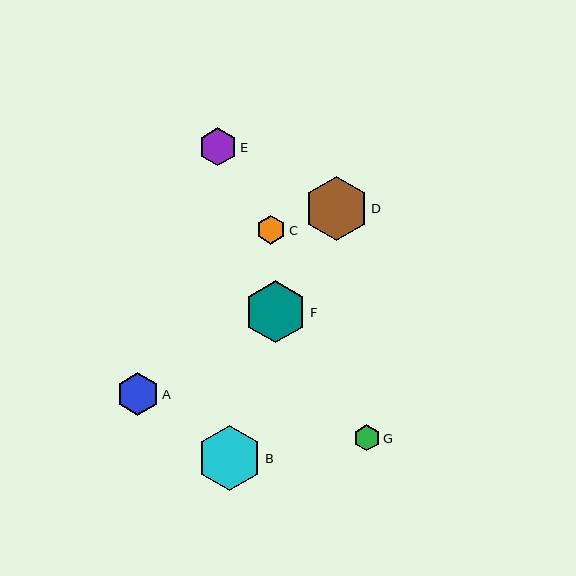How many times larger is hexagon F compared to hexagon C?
Hexagon F is approximately 2.1 times the size of hexagon C.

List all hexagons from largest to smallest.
From largest to smallest: B, D, F, A, E, C, G.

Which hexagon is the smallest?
Hexagon G is the smallest with a size of approximately 27 pixels.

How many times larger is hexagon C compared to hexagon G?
Hexagon C is approximately 1.1 times the size of hexagon G.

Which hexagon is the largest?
Hexagon B is the largest with a size of approximately 65 pixels.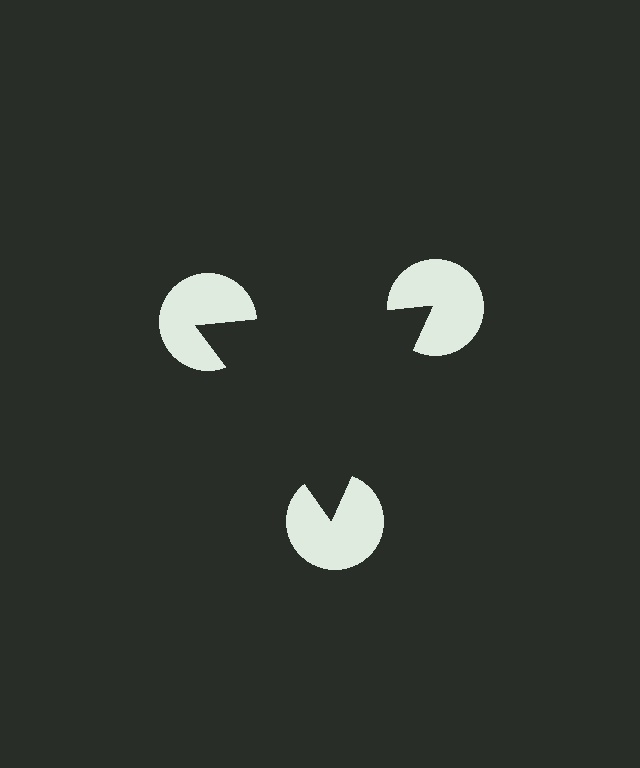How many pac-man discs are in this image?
There are 3 — one at each vertex of the illusory triangle.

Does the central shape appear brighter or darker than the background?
It typically appears slightly darker than the background, even though no actual brightness change is drawn.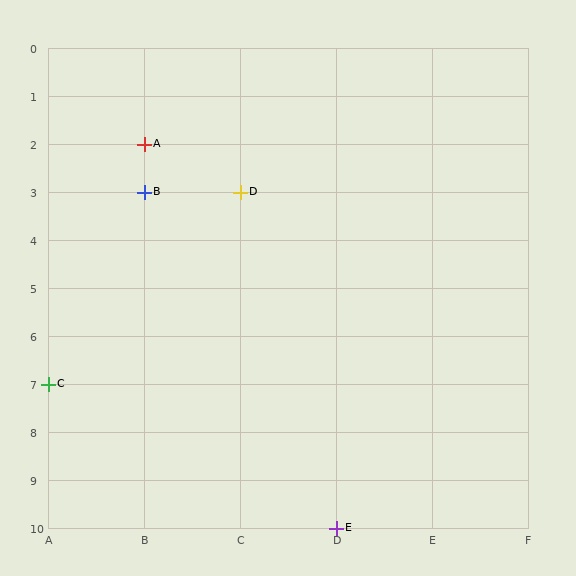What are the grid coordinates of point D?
Point D is at grid coordinates (C, 3).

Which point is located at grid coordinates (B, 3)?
Point B is at (B, 3).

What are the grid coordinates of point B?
Point B is at grid coordinates (B, 3).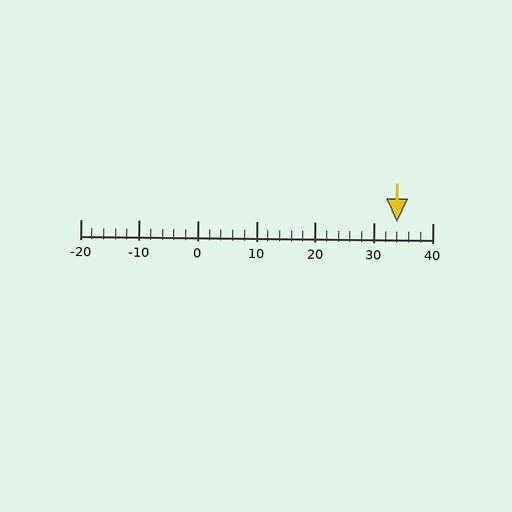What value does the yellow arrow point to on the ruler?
The yellow arrow points to approximately 34.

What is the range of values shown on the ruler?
The ruler shows values from -20 to 40.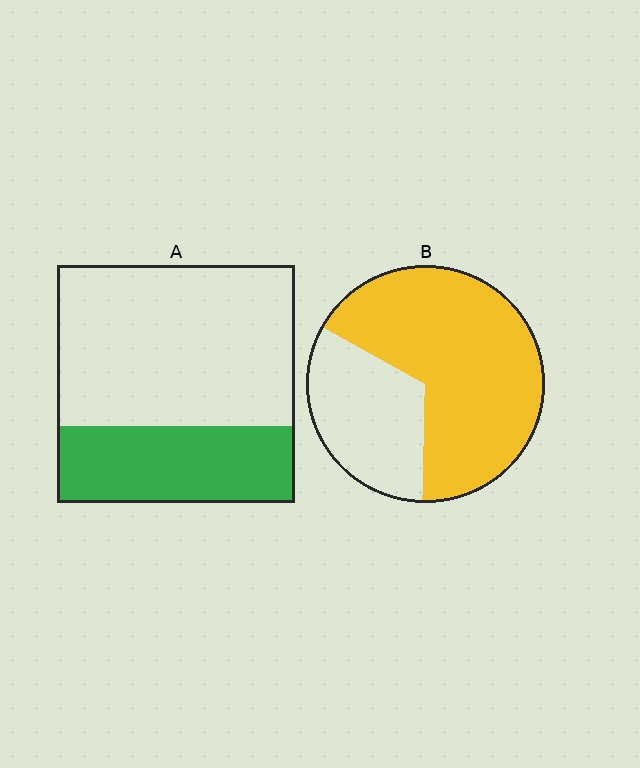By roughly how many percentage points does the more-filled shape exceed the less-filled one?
By roughly 35 percentage points (B over A).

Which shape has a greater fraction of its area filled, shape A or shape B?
Shape B.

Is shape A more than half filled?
No.